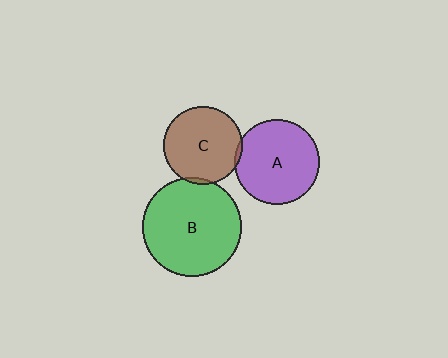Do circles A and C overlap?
Yes.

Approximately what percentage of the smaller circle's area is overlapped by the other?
Approximately 5%.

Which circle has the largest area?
Circle B (green).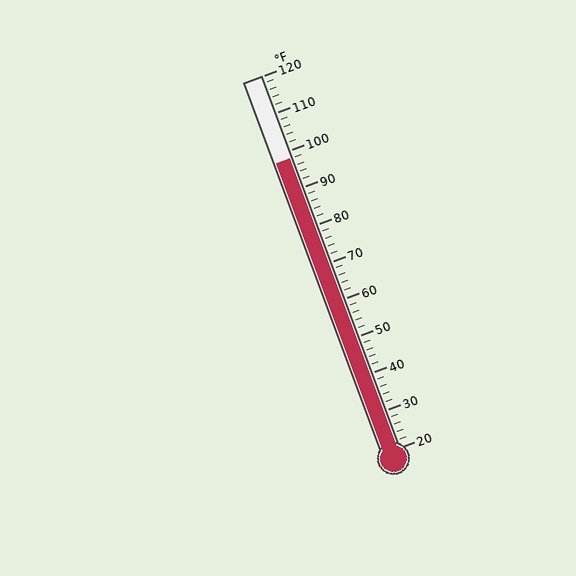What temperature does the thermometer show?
The thermometer shows approximately 98°F.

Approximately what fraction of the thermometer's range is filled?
The thermometer is filled to approximately 80% of its range.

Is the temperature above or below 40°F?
The temperature is above 40°F.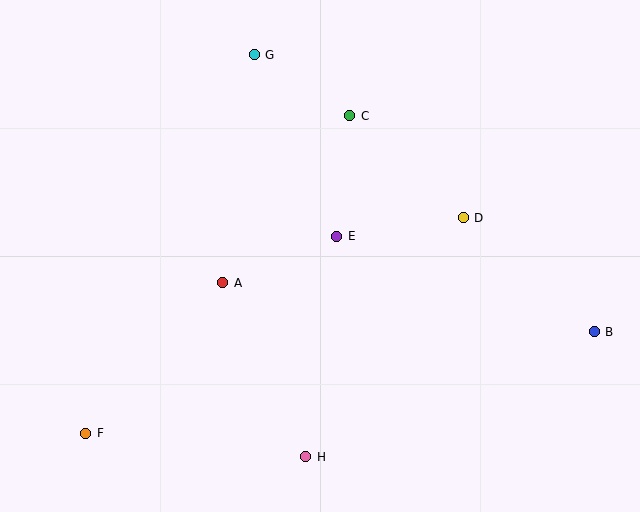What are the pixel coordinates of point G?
Point G is at (254, 55).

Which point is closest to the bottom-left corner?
Point F is closest to the bottom-left corner.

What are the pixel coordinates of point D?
Point D is at (463, 218).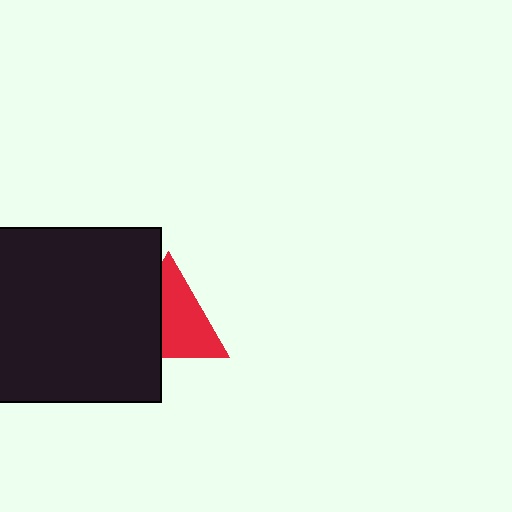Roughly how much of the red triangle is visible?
About half of it is visible (roughly 61%).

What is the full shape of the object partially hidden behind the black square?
The partially hidden object is a red triangle.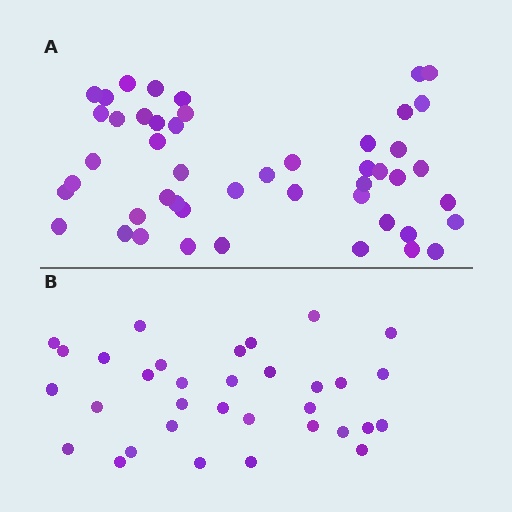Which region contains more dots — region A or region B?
Region A (the top region) has more dots.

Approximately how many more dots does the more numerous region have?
Region A has approximately 15 more dots than region B.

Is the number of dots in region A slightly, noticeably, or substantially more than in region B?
Region A has substantially more. The ratio is roughly 1.5 to 1.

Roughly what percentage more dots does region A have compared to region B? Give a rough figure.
About 45% more.